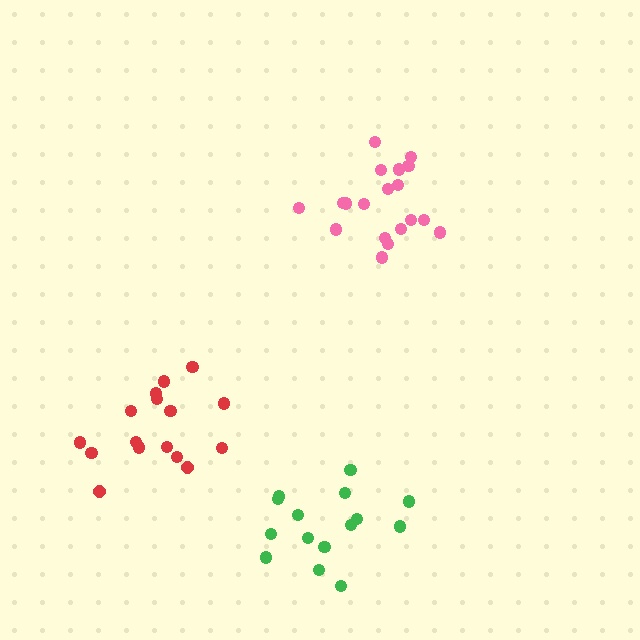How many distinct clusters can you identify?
There are 3 distinct clusters.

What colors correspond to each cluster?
The clusters are colored: green, pink, red.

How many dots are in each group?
Group 1: 15 dots, Group 2: 19 dots, Group 3: 16 dots (50 total).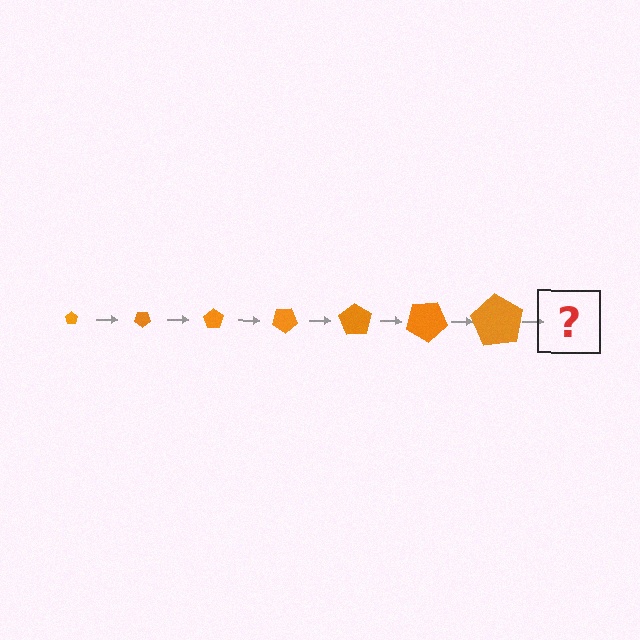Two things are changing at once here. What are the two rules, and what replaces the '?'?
The two rules are that the pentagon grows larger each step and it rotates 35 degrees each step. The '?' should be a pentagon, larger than the previous one and rotated 245 degrees from the start.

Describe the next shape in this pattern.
It should be a pentagon, larger than the previous one and rotated 245 degrees from the start.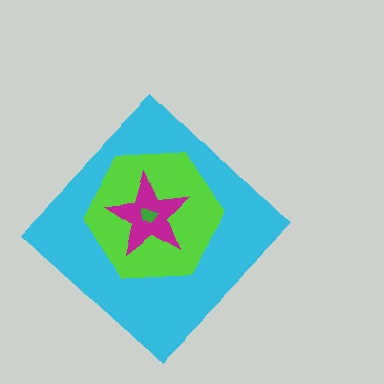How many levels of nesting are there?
4.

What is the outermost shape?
The cyan diamond.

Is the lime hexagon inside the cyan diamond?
Yes.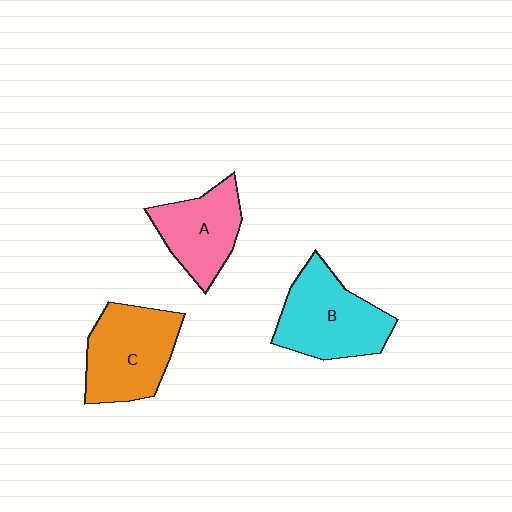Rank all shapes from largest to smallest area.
From largest to smallest: B (cyan), C (orange), A (pink).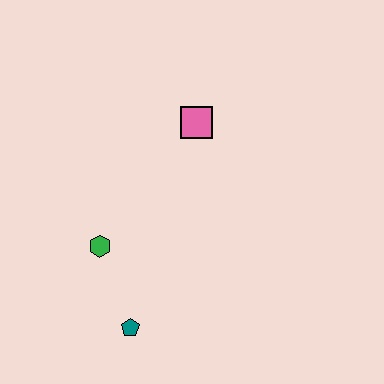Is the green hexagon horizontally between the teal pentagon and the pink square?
No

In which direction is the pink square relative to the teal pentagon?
The pink square is above the teal pentagon.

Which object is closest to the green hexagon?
The teal pentagon is closest to the green hexagon.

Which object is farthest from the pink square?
The teal pentagon is farthest from the pink square.